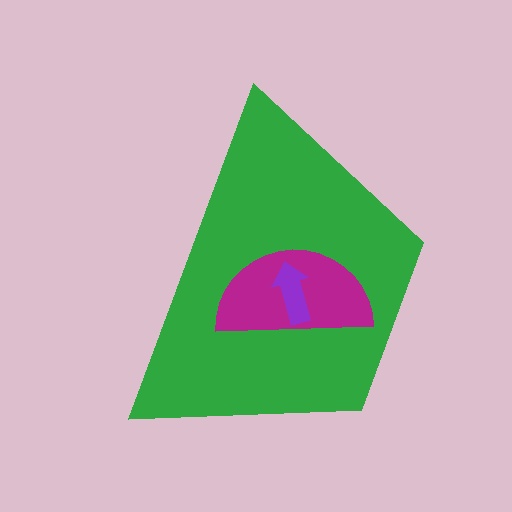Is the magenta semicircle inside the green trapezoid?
Yes.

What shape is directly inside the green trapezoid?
The magenta semicircle.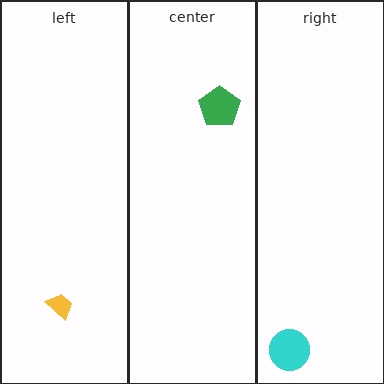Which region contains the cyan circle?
The right region.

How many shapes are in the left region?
1.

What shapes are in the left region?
The yellow trapezoid.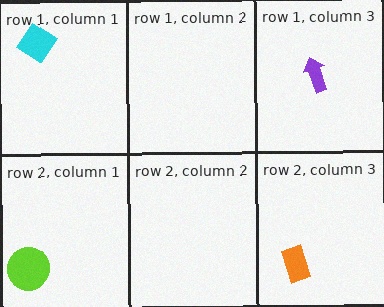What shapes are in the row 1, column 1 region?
The cyan diamond.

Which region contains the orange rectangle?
The row 2, column 3 region.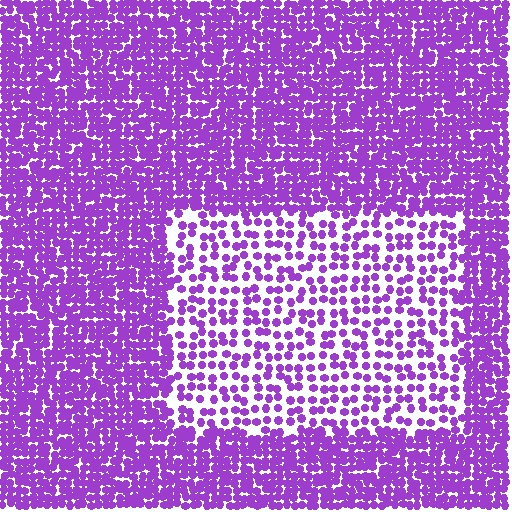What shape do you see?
I see a rectangle.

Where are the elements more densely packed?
The elements are more densely packed outside the rectangle boundary.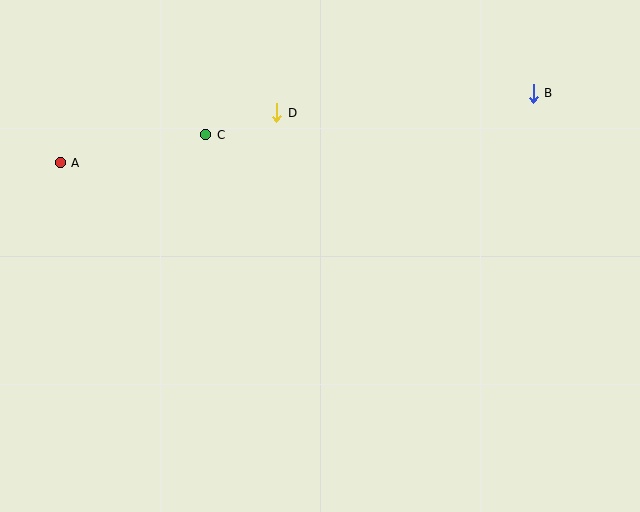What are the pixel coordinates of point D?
Point D is at (277, 113).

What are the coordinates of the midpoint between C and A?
The midpoint between C and A is at (133, 149).